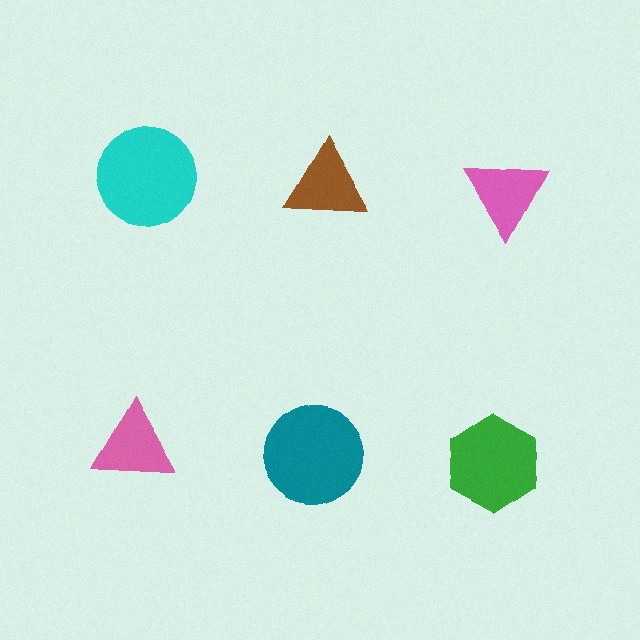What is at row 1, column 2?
A brown triangle.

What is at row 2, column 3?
A green hexagon.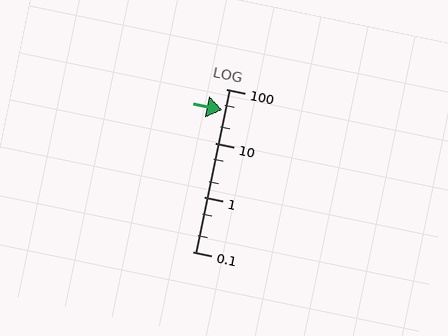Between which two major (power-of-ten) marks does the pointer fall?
The pointer is between 10 and 100.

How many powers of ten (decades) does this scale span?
The scale spans 3 decades, from 0.1 to 100.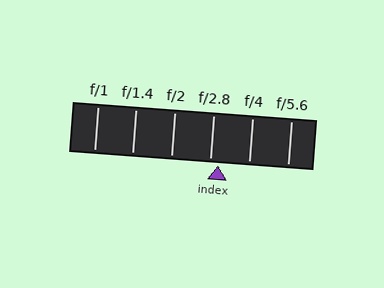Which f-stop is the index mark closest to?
The index mark is closest to f/2.8.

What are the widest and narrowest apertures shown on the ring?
The widest aperture shown is f/1 and the narrowest is f/5.6.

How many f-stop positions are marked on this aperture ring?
There are 6 f-stop positions marked.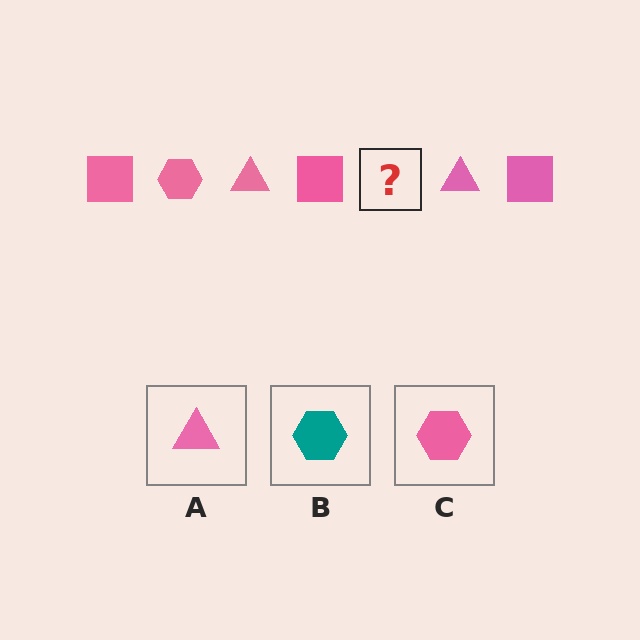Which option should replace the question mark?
Option C.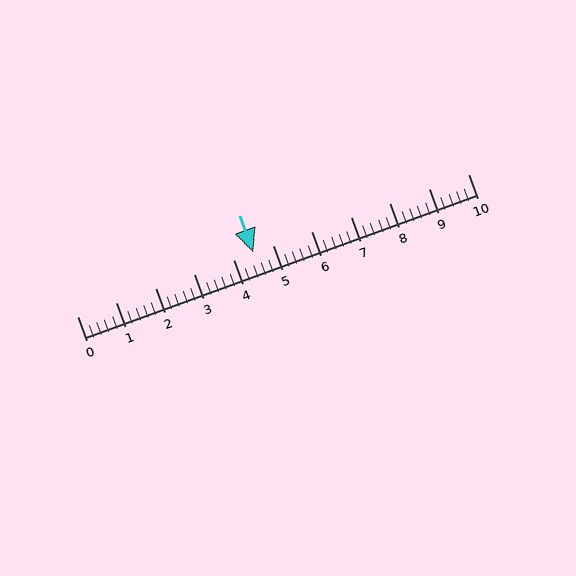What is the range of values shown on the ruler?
The ruler shows values from 0 to 10.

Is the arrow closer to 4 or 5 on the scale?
The arrow is closer to 5.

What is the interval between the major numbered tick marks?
The major tick marks are spaced 1 units apart.